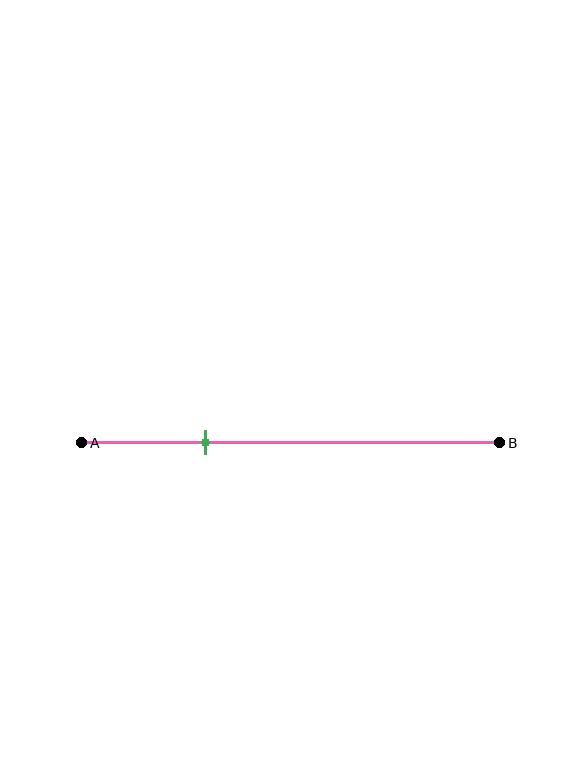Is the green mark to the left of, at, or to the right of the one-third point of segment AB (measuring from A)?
The green mark is to the left of the one-third point of segment AB.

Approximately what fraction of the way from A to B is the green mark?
The green mark is approximately 30% of the way from A to B.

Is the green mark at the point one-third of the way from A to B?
No, the mark is at about 30% from A, not at the 33% one-third point.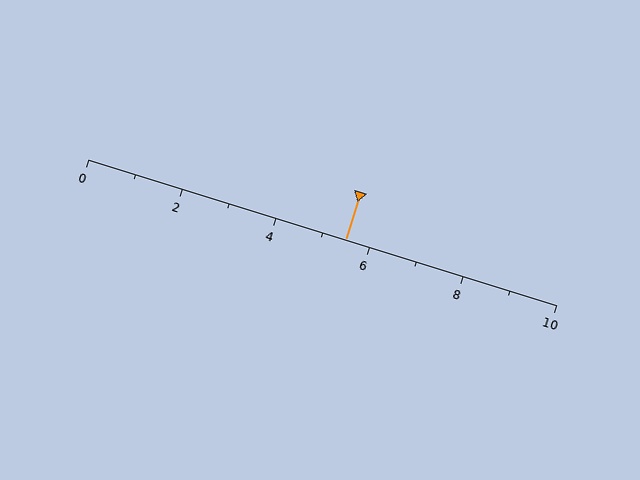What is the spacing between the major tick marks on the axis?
The major ticks are spaced 2 apart.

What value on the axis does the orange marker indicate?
The marker indicates approximately 5.5.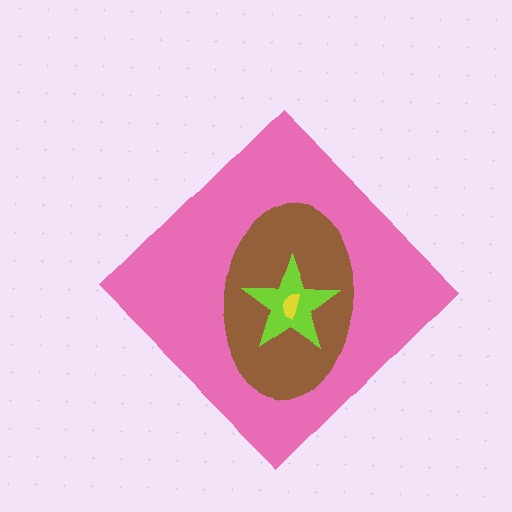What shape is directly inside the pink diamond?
The brown ellipse.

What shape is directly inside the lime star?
The yellow semicircle.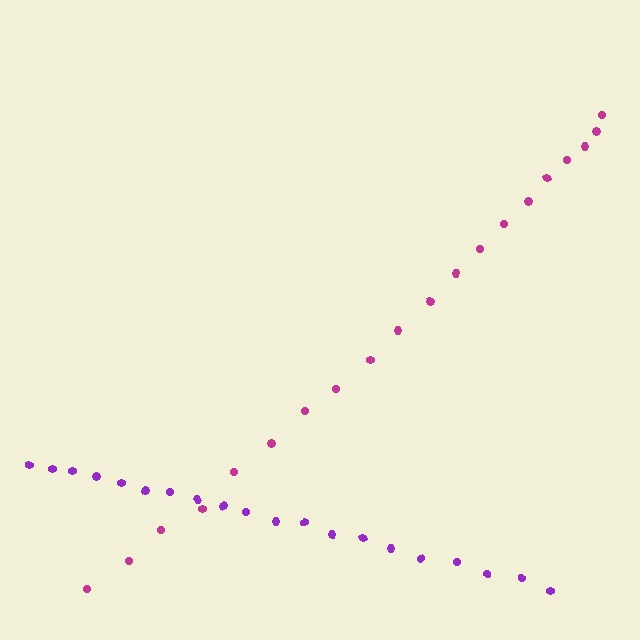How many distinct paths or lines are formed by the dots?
There are 2 distinct paths.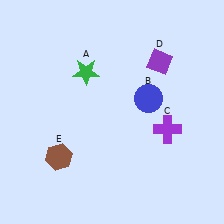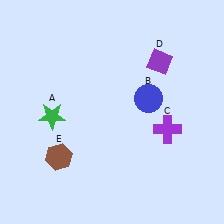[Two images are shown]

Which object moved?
The green star (A) moved down.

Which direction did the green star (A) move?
The green star (A) moved down.